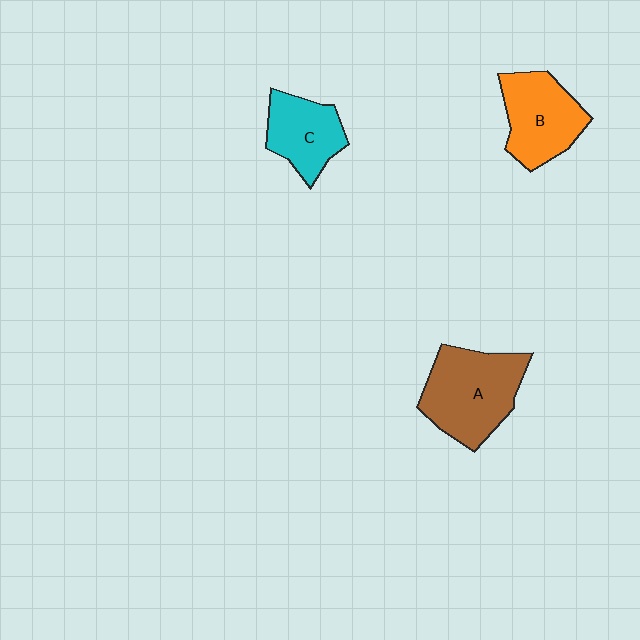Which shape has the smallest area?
Shape C (cyan).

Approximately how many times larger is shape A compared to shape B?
Approximately 1.3 times.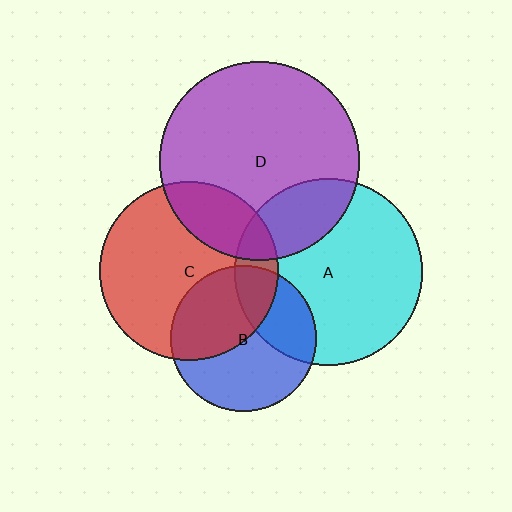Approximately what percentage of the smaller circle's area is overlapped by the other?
Approximately 30%.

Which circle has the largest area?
Circle D (purple).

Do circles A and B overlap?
Yes.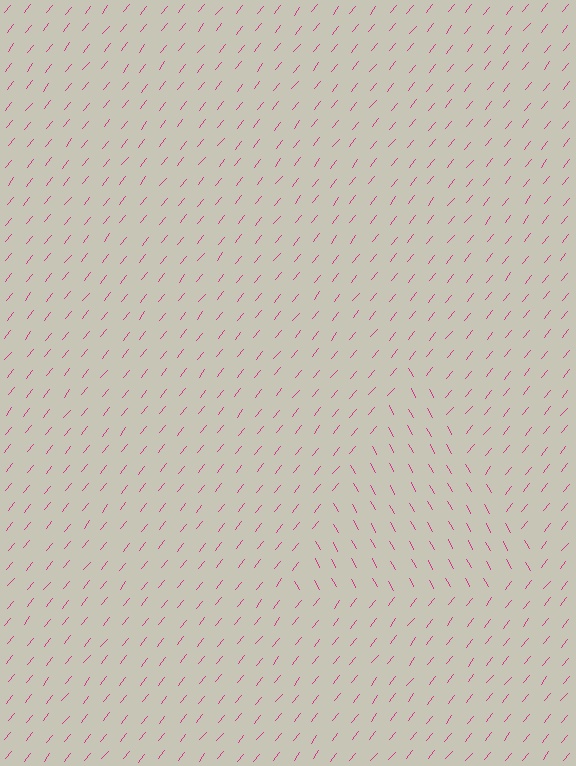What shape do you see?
I see a triangle.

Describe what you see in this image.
The image is filled with small magenta line segments. A triangle region in the image has lines oriented differently from the surrounding lines, creating a visible texture boundary.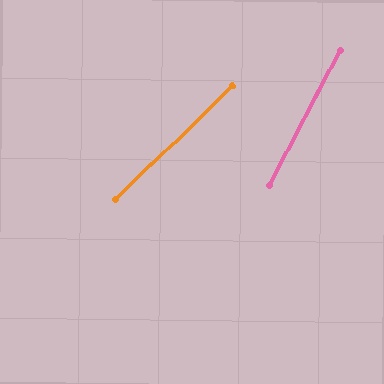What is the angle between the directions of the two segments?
Approximately 18 degrees.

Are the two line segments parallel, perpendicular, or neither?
Neither parallel nor perpendicular — they differ by about 18°.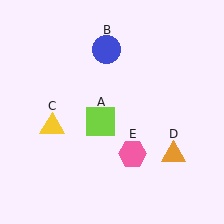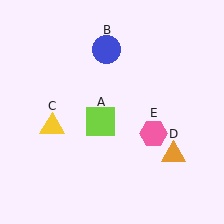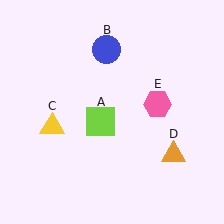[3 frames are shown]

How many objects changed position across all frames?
1 object changed position: pink hexagon (object E).